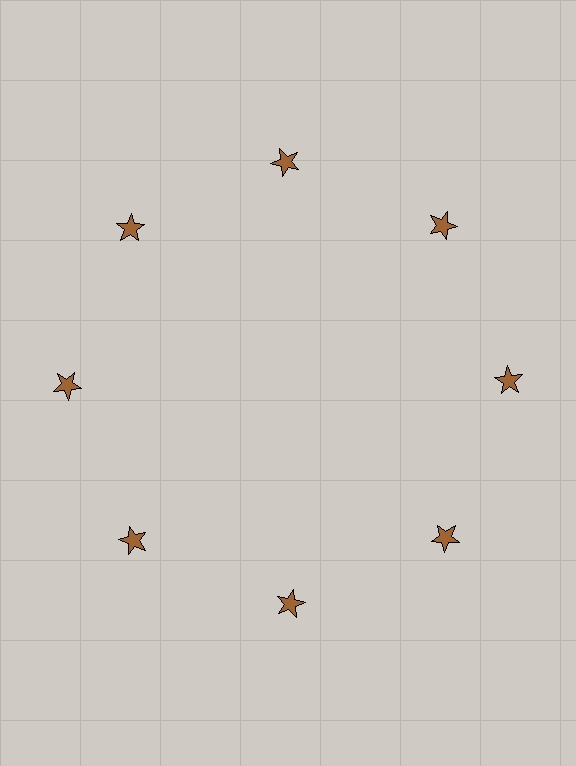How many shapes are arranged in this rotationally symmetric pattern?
There are 8 shapes, arranged in 8 groups of 1.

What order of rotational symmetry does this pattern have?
This pattern has 8-fold rotational symmetry.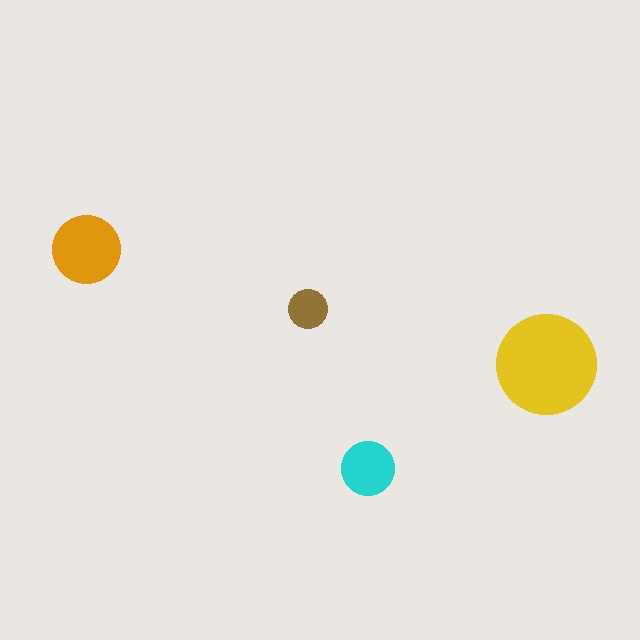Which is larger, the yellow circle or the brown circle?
The yellow one.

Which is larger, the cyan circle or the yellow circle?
The yellow one.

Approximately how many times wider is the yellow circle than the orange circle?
About 1.5 times wider.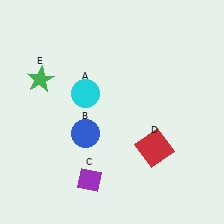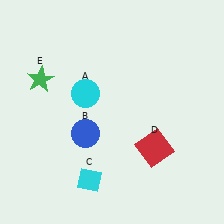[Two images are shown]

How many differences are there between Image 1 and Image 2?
There is 1 difference between the two images.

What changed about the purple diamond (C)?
In Image 1, C is purple. In Image 2, it changed to cyan.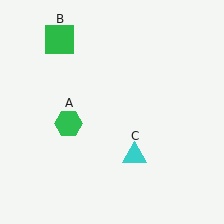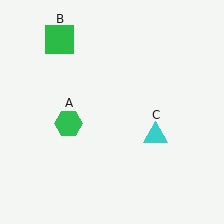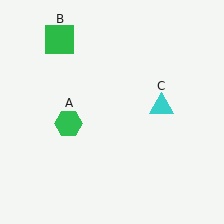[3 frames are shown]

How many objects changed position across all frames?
1 object changed position: cyan triangle (object C).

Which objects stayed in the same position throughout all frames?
Green hexagon (object A) and green square (object B) remained stationary.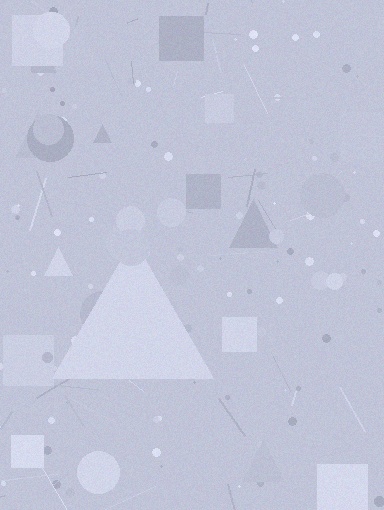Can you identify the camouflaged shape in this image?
The camouflaged shape is a triangle.